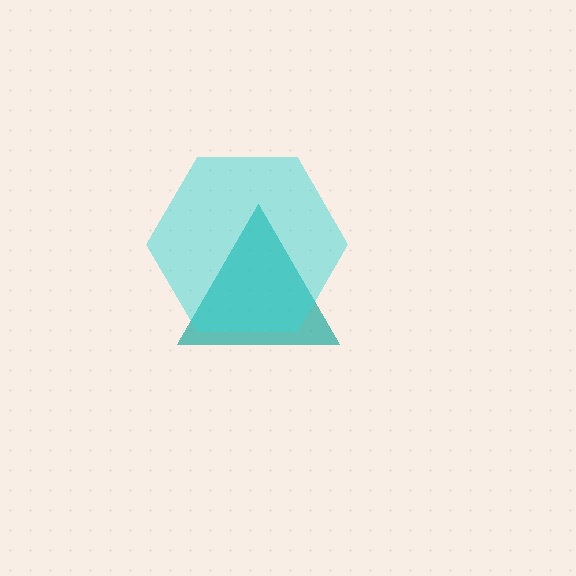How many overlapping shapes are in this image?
There are 2 overlapping shapes in the image.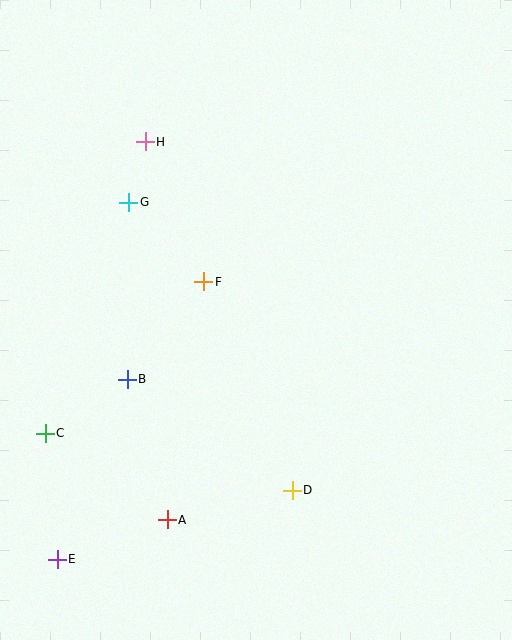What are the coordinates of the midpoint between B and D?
The midpoint between B and D is at (210, 435).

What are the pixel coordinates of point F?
Point F is at (204, 282).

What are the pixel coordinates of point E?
Point E is at (57, 559).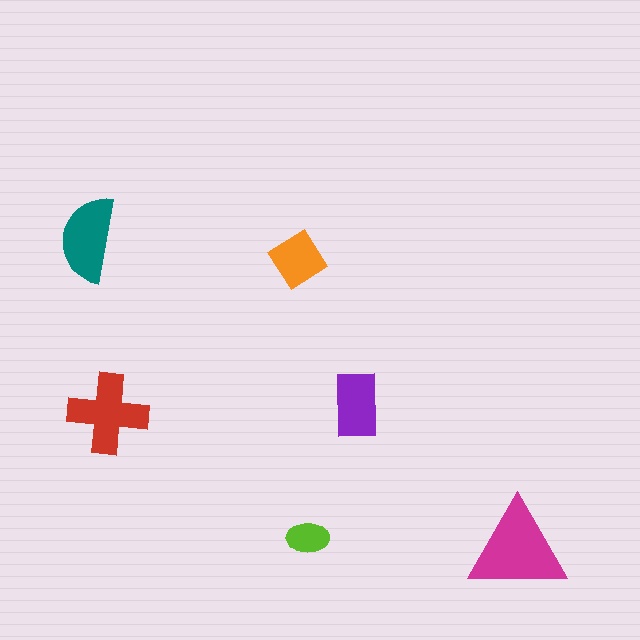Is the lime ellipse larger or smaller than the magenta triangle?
Smaller.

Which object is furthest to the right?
The magenta triangle is rightmost.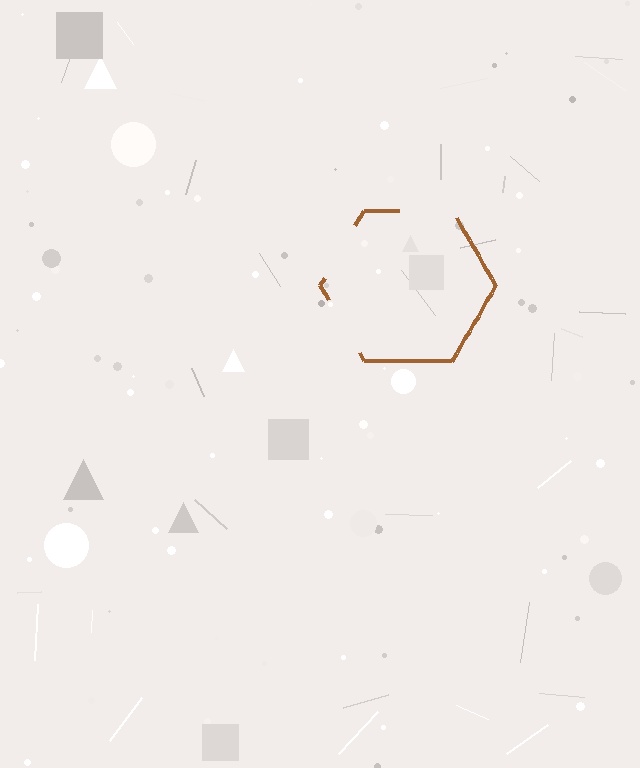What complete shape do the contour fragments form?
The contour fragments form a hexagon.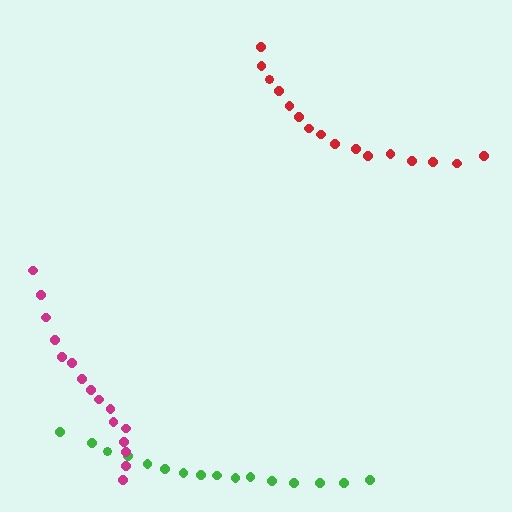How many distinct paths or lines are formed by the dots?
There are 3 distinct paths.